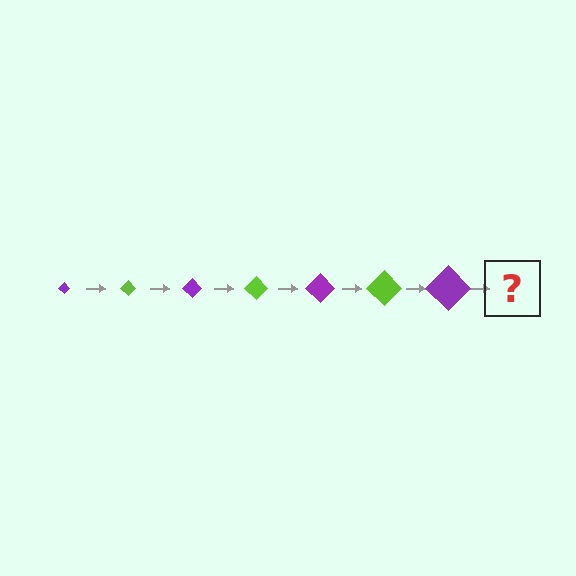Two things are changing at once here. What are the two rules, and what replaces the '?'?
The two rules are that the diamond grows larger each step and the color cycles through purple and lime. The '?' should be a lime diamond, larger than the previous one.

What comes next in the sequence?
The next element should be a lime diamond, larger than the previous one.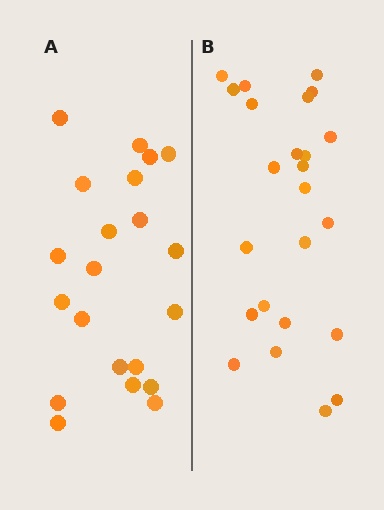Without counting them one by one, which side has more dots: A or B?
Region B (the right region) has more dots.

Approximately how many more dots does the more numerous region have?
Region B has just a few more — roughly 2 or 3 more dots than region A.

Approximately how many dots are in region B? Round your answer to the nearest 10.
About 20 dots. (The exact count is 24, which rounds to 20.)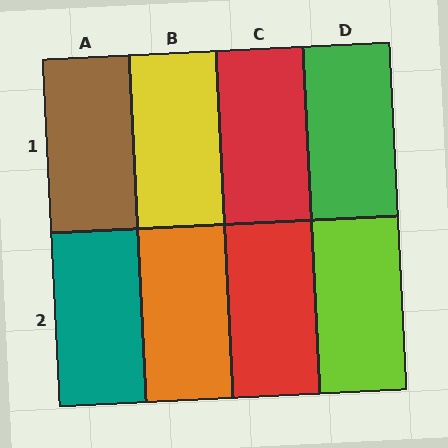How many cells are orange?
1 cell is orange.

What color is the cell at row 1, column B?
Yellow.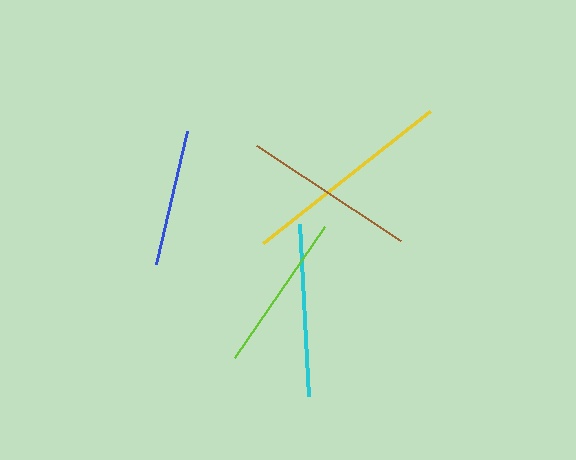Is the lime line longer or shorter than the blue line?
The lime line is longer than the blue line.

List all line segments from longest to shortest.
From longest to shortest: yellow, brown, cyan, lime, blue.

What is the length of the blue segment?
The blue segment is approximately 137 pixels long.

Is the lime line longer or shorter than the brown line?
The brown line is longer than the lime line.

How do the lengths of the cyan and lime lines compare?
The cyan and lime lines are approximately the same length.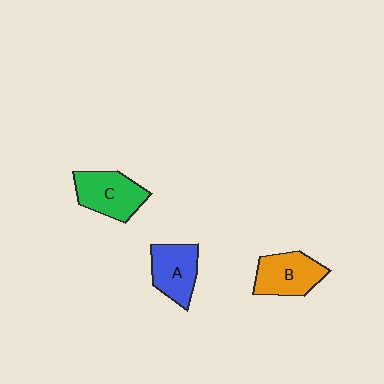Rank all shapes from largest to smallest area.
From largest to smallest: C (green), B (orange), A (blue).